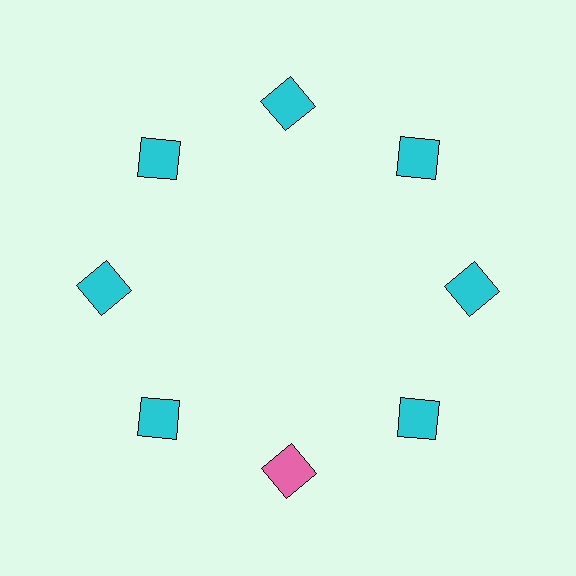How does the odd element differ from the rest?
It has a different color: pink instead of cyan.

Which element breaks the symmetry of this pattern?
The pink square at roughly the 6 o'clock position breaks the symmetry. All other shapes are cyan squares.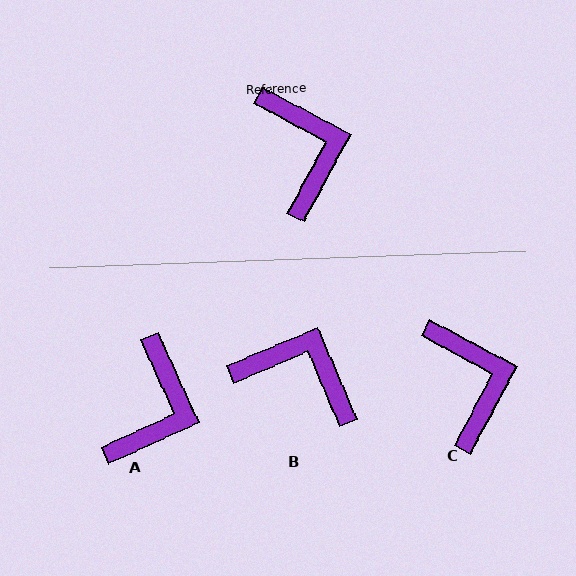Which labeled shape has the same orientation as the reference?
C.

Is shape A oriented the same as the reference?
No, it is off by about 37 degrees.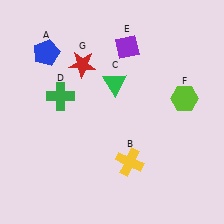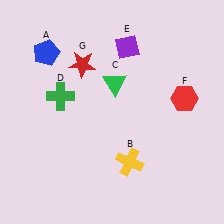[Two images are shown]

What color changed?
The hexagon (F) changed from lime in Image 1 to red in Image 2.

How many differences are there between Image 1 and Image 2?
There is 1 difference between the two images.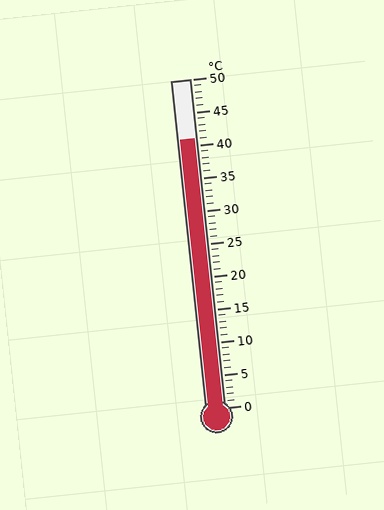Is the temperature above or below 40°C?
The temperature is above 40°C.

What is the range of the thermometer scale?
The thermometer scale ranges from 0°C to 50°C.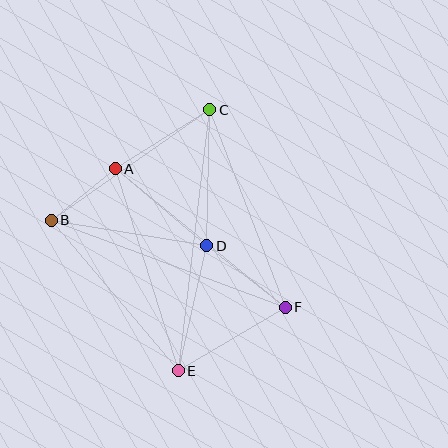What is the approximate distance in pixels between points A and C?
The distance between A and C is approximately 111 pixels.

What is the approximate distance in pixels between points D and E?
The distance between D and E is approximately 128 pixels.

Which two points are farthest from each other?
Points C and E are farthest from each other.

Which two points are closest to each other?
Points A and B are closest to each other.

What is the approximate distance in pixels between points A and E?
The distance between A and E is approximately 212 pixels.